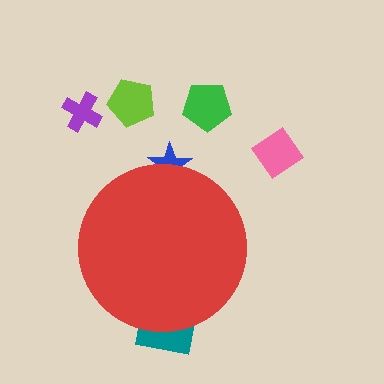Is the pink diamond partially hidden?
No, the pink diamond is fully visible.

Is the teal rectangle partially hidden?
Yes, the teal rectangle is partially hidden behind the red circle.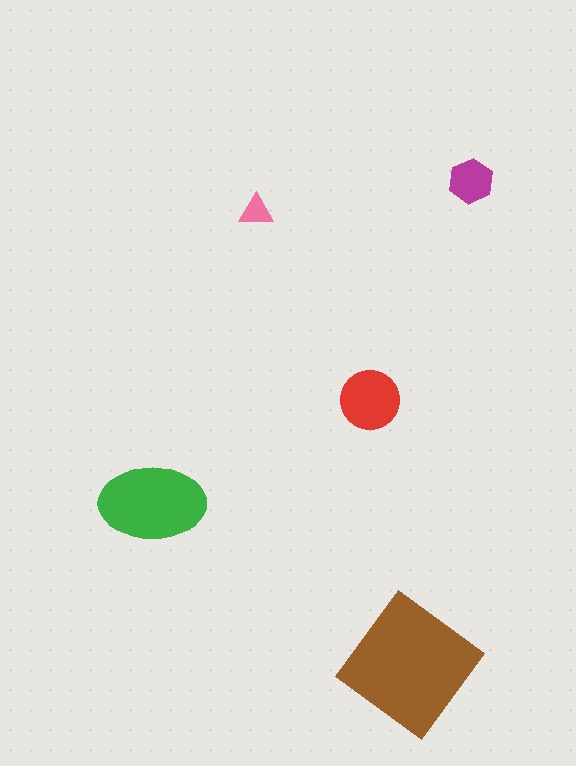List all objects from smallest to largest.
The pink triangle, the magenta hexagon, the red circle, the green ellipse, the brown diamond.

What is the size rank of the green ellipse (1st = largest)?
2nd.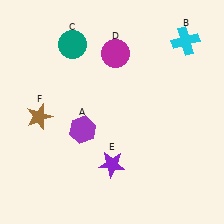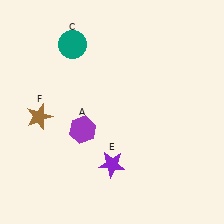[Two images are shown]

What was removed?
The cyan cross (B), the magenta circle (D) were removed in Image 2.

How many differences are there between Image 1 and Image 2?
There are 2 differences between the two images.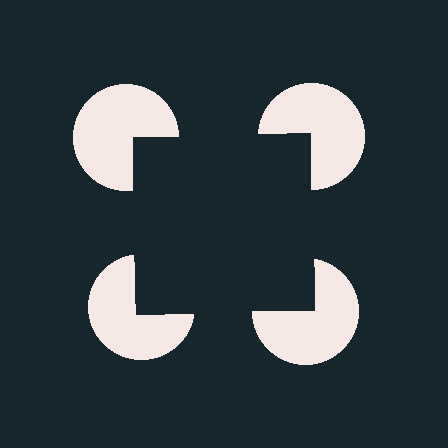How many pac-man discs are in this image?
There are 4 — one at each vertex of the illusory square.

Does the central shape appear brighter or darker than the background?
It typically appears slightly darker than the background, even though no actual brightness change is drawn.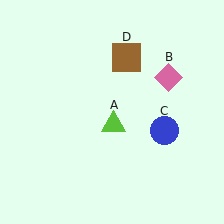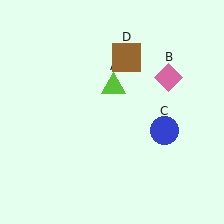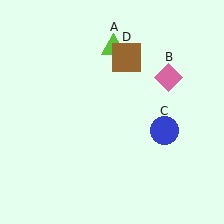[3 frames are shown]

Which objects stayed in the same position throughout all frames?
Pink diamond (object B) and blue circle (object C) and brown square (object D) remained stationary.